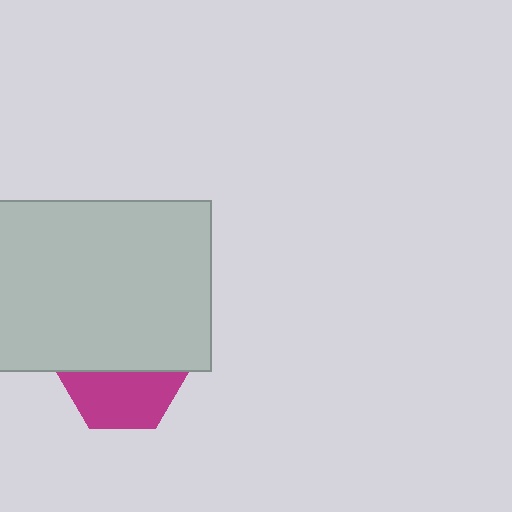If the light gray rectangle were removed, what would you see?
You would see the complete magenta hexagon.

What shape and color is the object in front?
The object in front is a light gray rectangle.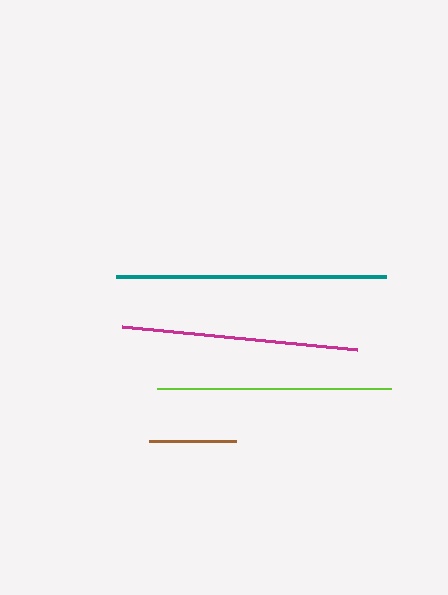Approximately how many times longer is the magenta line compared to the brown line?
The magenta line is approximately 2.7 times the length of the brown line.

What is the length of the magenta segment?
The magenta segment is approximately 236 pixels long.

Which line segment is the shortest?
The brown line is the shortest at approximately 88 pixels.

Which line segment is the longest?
The teal line is the longest at approximately 269 pixels.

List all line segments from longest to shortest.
From longest to shortest: teal, magenta, lime, brown.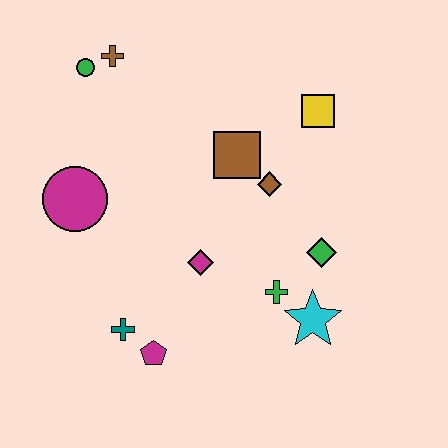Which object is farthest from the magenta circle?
The cyan star is farthest from the magenta circle.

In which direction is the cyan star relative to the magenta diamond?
The cyan star is to the right of the magenta diamond.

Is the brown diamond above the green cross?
Yes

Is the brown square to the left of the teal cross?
No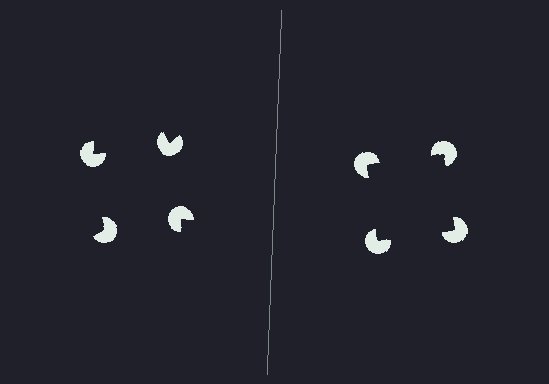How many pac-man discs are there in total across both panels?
8 — 4 on each side.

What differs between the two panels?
The pac-man discs are positioned identically on both sides; only the wedge orientations differ. On the right they align to a square; on the left they are misaligned.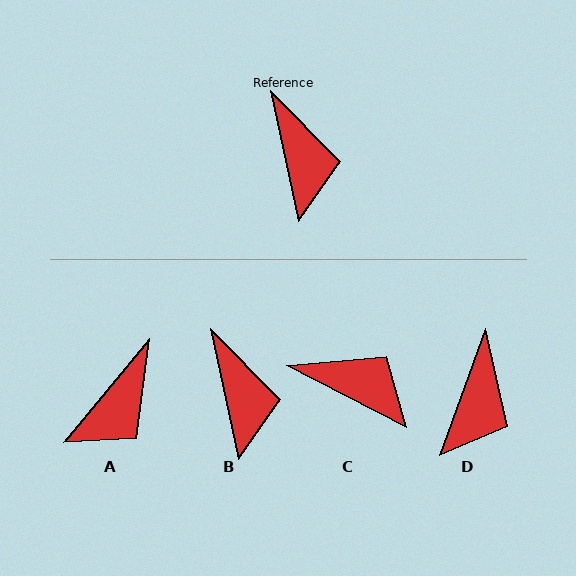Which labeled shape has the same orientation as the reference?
B.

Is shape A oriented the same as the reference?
No, it is off by about 52 degrees.